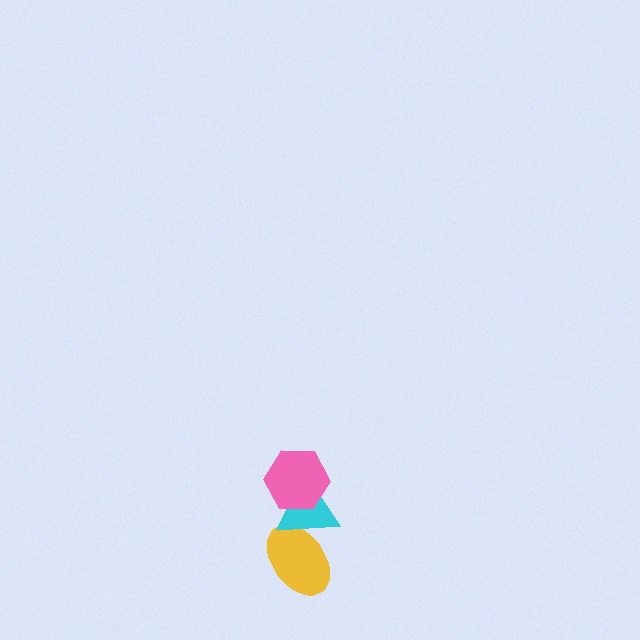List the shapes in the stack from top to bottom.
From top to bottom: the pink hexagon, the cyan triangle, the yellow ellipse.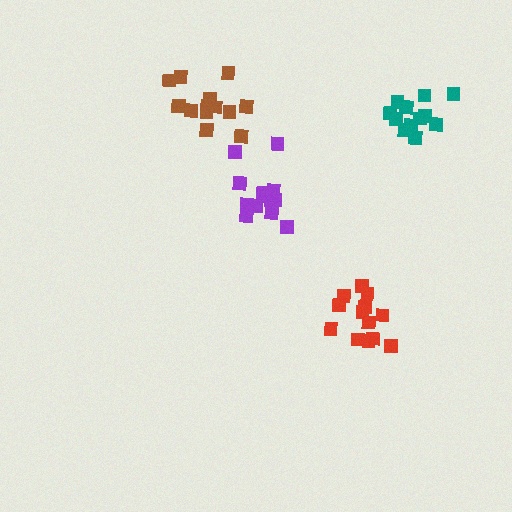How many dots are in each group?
Group 1: 13 dots, Group 2: 13 dots, Group 3: 13 dots, Group 4: 13 dots (52 total).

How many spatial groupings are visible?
There are 4 spatial groupings.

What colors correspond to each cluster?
The clusters are colored: teal, red, purple, brown.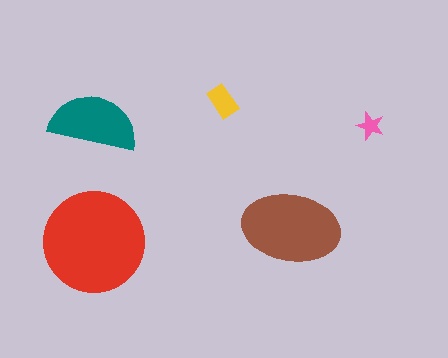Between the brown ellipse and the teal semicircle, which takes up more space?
The brown ellipse.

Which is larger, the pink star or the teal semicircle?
The teal semicircle.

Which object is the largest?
The red circle.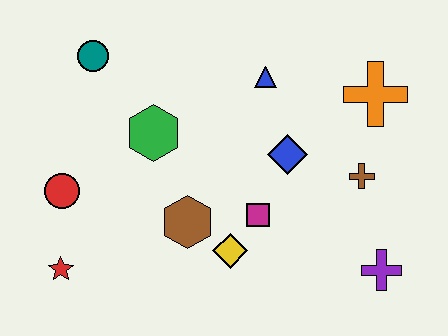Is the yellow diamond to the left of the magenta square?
Yes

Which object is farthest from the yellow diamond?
The teal circle is farthest from the yellow diamond.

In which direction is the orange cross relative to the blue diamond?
The orange cross is to the right of the blue diamond.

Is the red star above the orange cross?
No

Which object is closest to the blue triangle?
The blue diamond is closest to the blue triangle.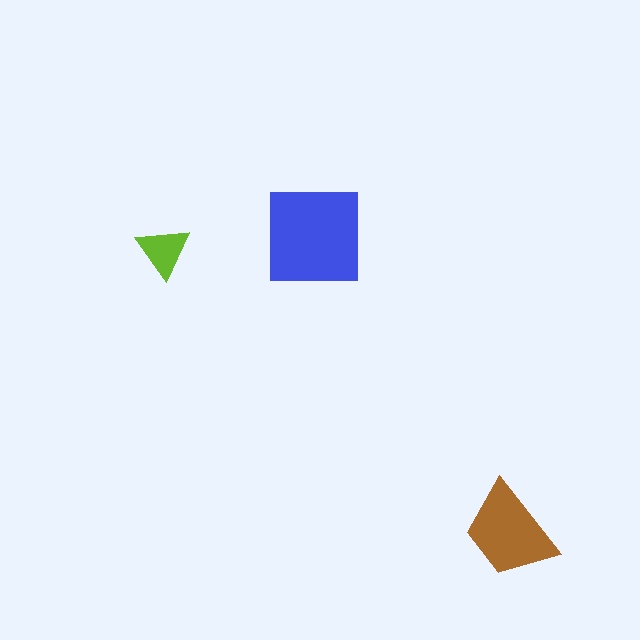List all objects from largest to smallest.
The blue square, the brown trapezoid, the lime triangle.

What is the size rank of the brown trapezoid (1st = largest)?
2nd.